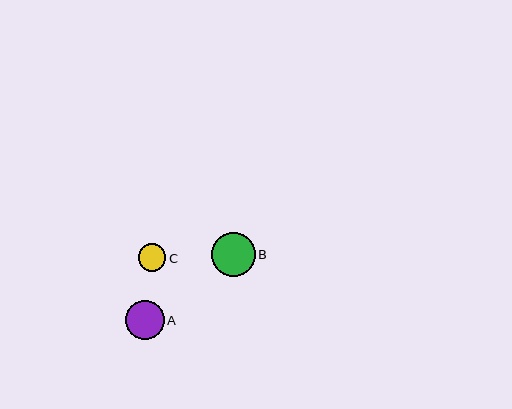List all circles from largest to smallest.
From largest to smallest: B, A, C.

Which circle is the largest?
Circle B is the largest with a size of approximately 44 pixels.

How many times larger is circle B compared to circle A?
Circle B is approximately 1.1 times the size of circle A.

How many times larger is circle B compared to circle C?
Circle B is approximately 1.6 times the size of circle C.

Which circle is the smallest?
Circle C is the smallest with a size of approximately 27 pixels.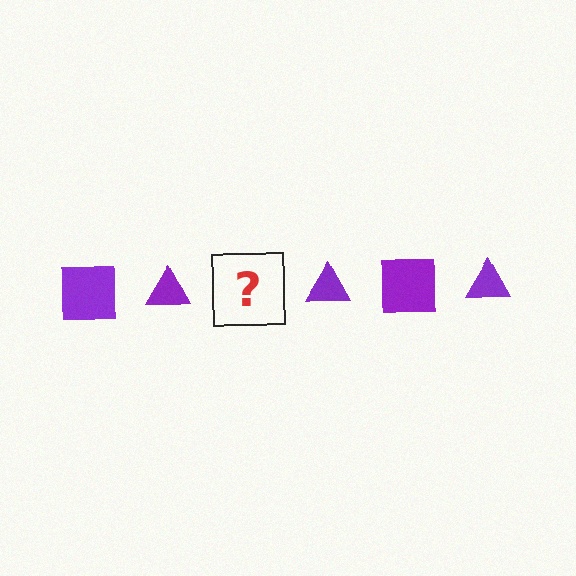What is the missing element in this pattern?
The missing element is a purple square.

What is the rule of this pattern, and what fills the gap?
The rule is that the pattern cycles through square, triangle shapes in purple. The gap should be filled with a purple square.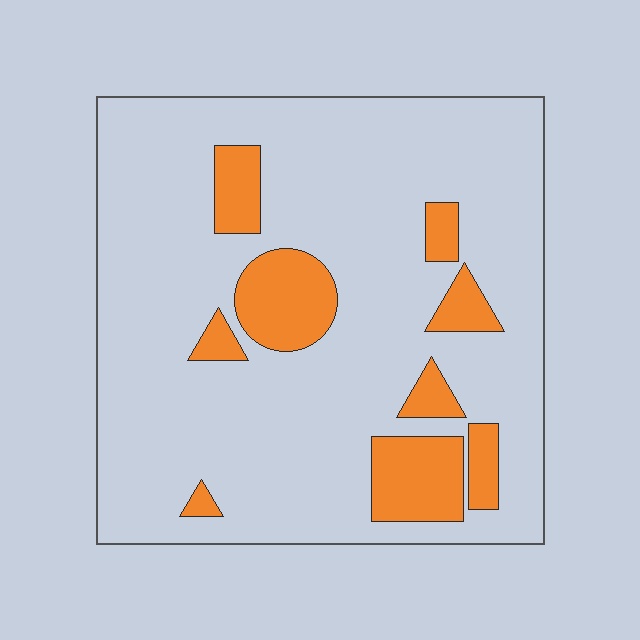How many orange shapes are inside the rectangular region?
9.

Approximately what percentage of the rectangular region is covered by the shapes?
Approximately 15%.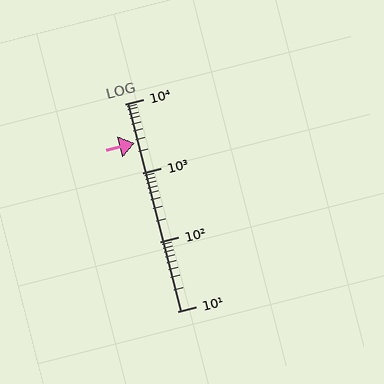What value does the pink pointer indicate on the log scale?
The pointer indicates approximately 2700.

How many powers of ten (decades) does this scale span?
The scale spans 3 decades, from 10 to 10000.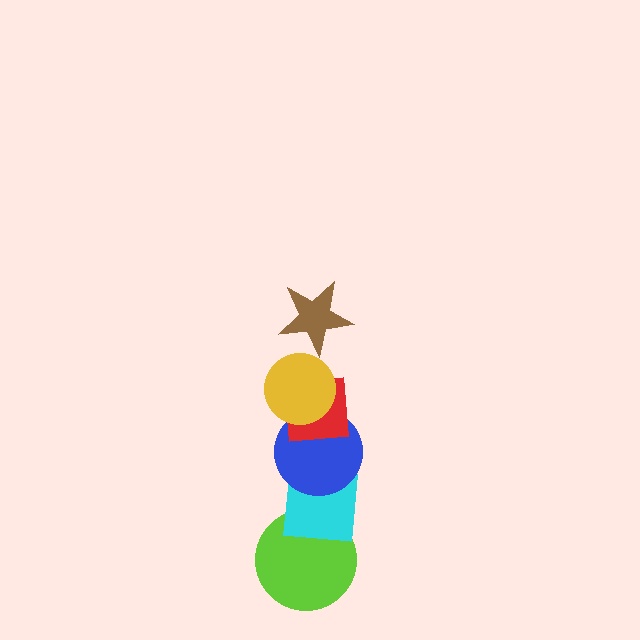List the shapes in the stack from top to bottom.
From top to bottom: the brown star, the yellow circle, the red square, the blue circle, the cyan square, the lime circle.